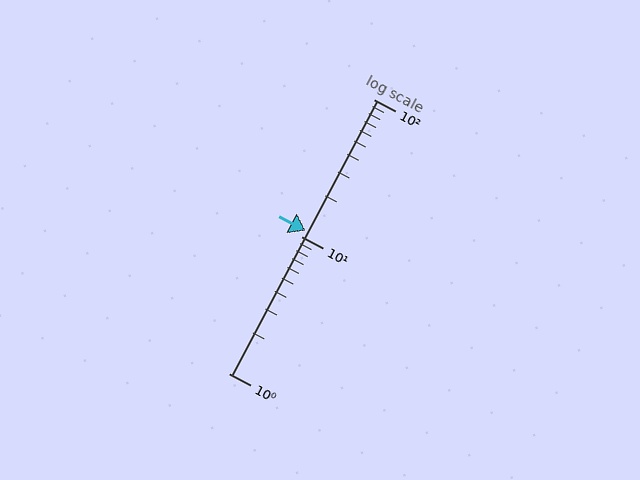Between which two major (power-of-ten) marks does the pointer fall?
The pointer is between 10 and 100.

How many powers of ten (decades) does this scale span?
The scale spans 2 decades, from 1 to 100.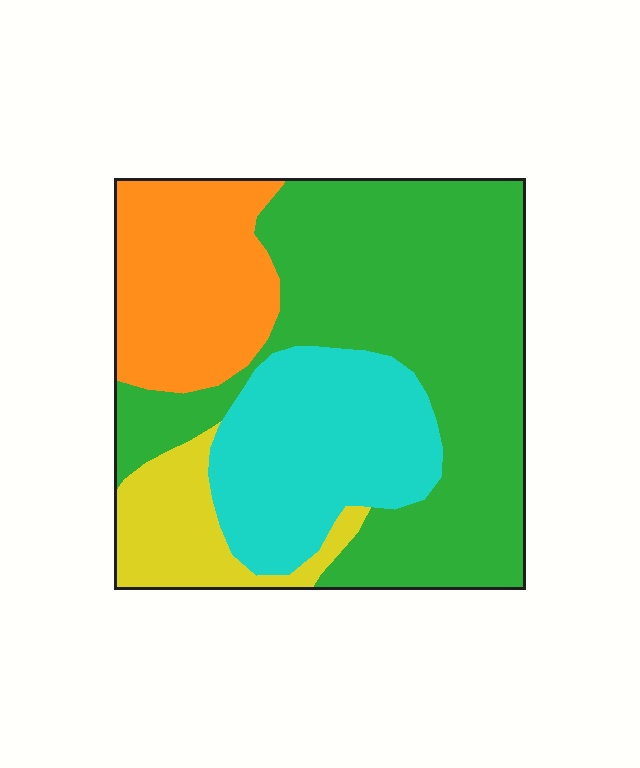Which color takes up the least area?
Yellow, at roughly 10%.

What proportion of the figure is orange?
Orange takes up about one fifth (1/5) of the figure.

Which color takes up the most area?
Green, at roughly 50%.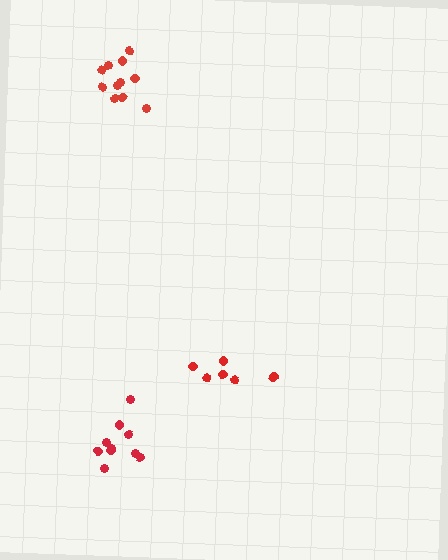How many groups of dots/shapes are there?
There are 3 groups.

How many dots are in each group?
Group 1: 6 dots, Group 2: 10 dots, Group 3: 11 dots (27 total).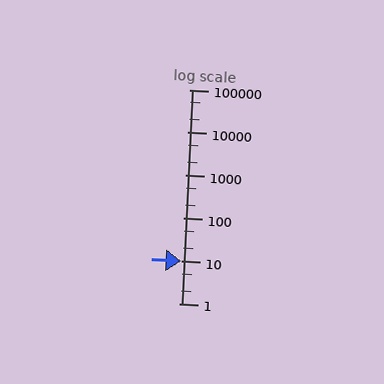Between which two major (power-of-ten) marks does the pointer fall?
The pointer is between 1 and 10.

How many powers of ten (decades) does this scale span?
The scale spans 5 decades, from 1 to 100000.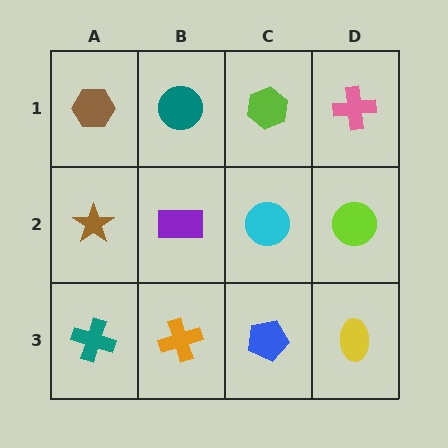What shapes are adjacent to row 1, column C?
A cyan circle (row 2, column C), a teal circle (row 1, column B), a pink cross (row 1, column D).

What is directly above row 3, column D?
A lime circle.